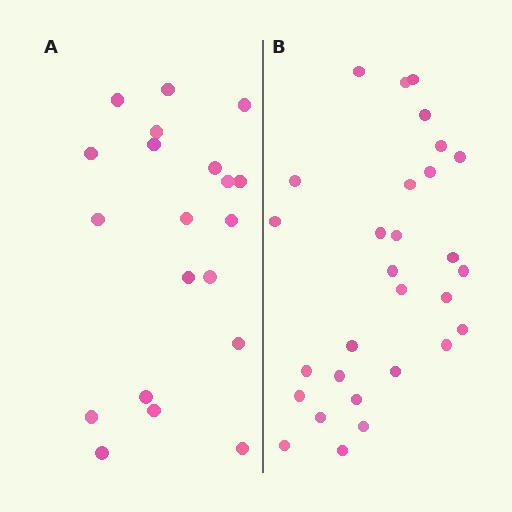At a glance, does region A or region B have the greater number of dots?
Region B (the right region) has more dots.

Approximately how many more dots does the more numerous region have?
Region B has roughly 8 or so more dots than region A.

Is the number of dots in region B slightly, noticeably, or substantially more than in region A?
Region B has substantially more. The ratio is roughly 1.4 to 1.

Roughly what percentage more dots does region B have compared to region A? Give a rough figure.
About 45% more.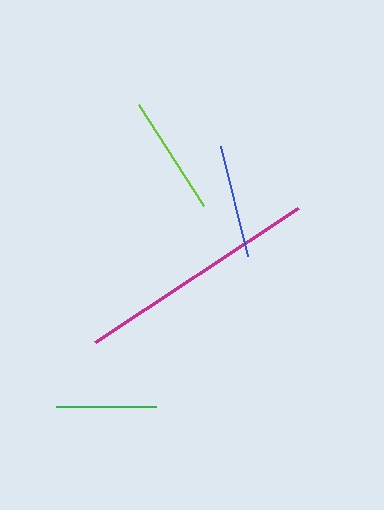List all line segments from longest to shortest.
From longest to shortest: magenta, lime, blue, green.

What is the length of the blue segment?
The blue segment is approximately 113 pixels long.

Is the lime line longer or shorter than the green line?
The lime line is longer than the green line.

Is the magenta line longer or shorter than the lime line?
The magenta line is longer than the lime line.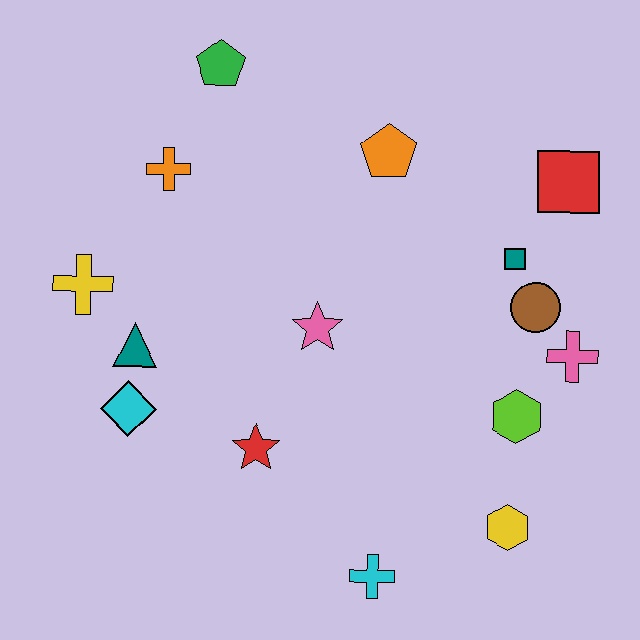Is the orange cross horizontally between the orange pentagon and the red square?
No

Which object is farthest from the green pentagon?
The yellow hexagon is farthest from the green pentagon.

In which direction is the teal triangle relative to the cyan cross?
The teal triangle is to the left of the cyan cross.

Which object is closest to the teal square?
The brown circle is closest to the teal square.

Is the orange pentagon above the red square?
Yes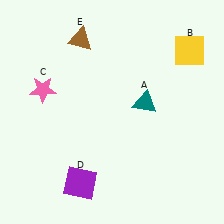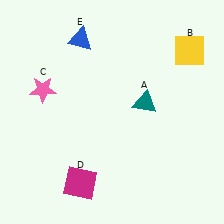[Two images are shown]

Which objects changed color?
D changed from purple to magenta. E changed from brown to blue.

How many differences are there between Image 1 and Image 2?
There are 2 differences between the two images.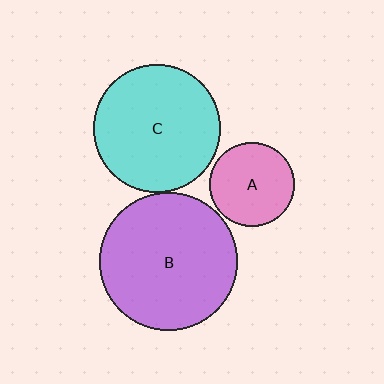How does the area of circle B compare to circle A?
Approximately 2.7 times.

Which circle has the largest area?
Circle B (purple).